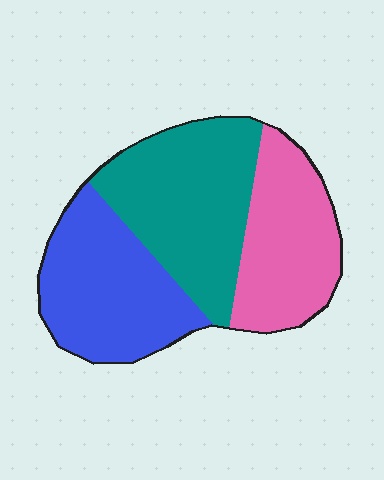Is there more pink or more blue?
Blue.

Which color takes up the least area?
Pink, at roughly 30%.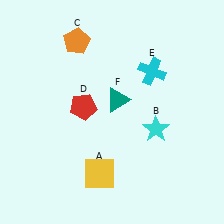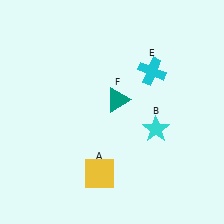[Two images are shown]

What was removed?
The orange pentagon (C), the red pentagon (D) were removed in Image 2.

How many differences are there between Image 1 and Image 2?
There are 2 differences between the two images.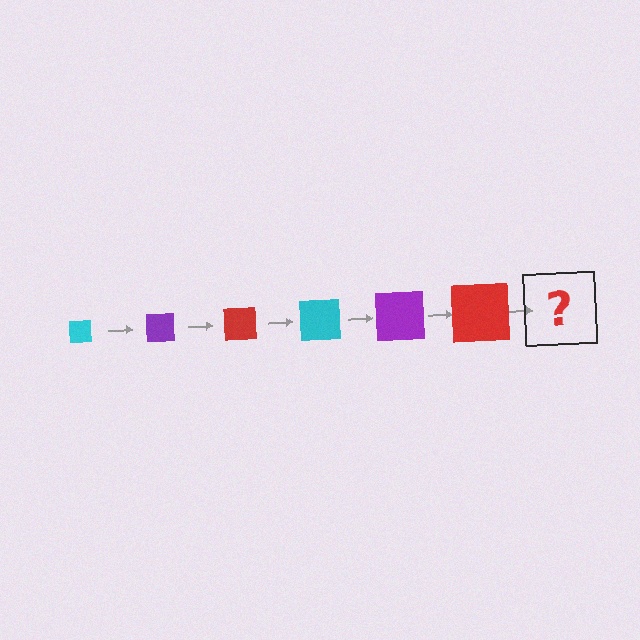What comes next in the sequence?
The next element should be a cyan square, larger than the previous one.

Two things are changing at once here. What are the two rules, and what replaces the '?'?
The two rules are that the square grows larger each step and the color cycles through cyan, purple, and red. The '?' should be a cyan square, larger than the previous one.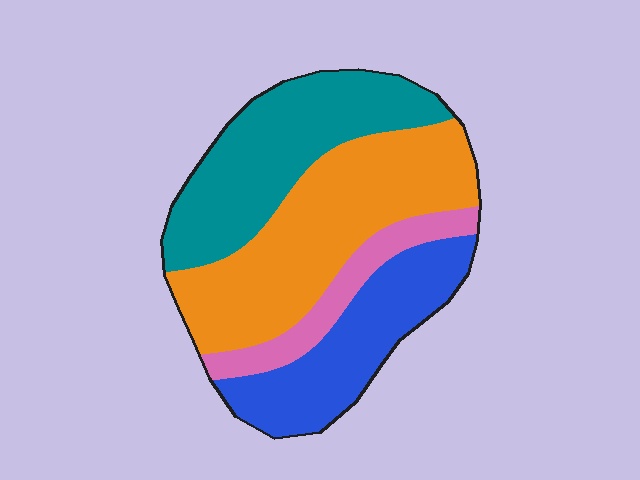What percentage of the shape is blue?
Blue takes up between a sixth and a third of the shape.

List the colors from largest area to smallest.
From largest to smallest: orange, teal, blue, pink.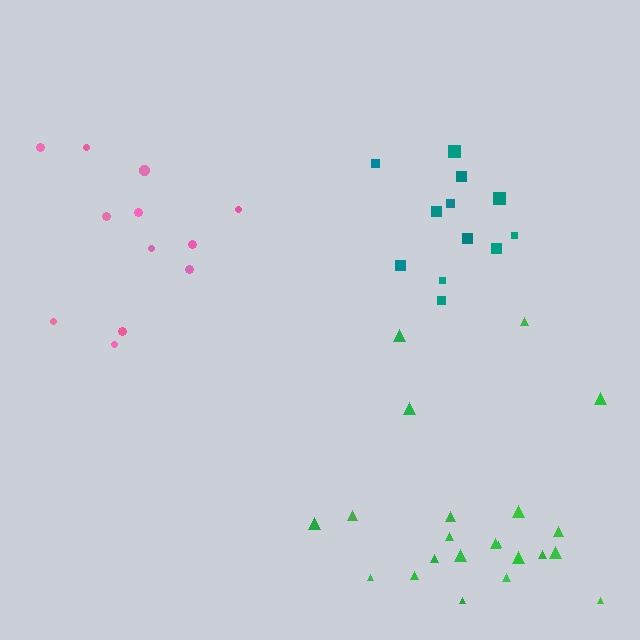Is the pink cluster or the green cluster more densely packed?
Green.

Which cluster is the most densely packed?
Teal.